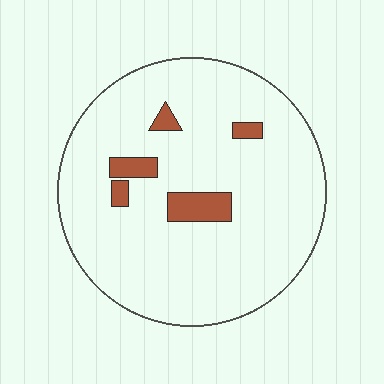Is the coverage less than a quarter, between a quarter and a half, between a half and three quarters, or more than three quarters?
Less than a quarter.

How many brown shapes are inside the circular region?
5.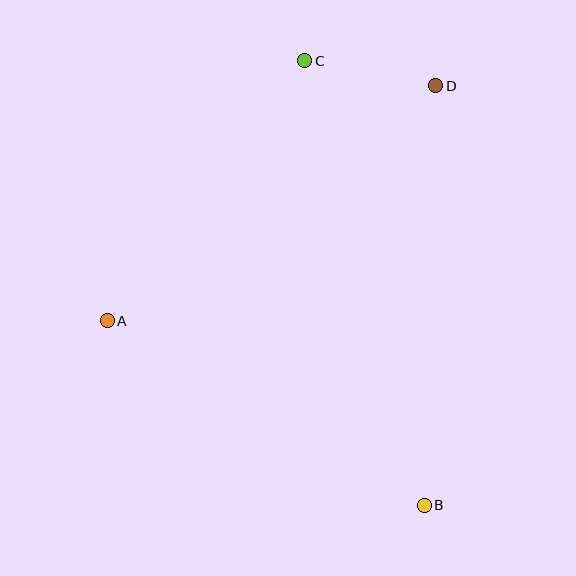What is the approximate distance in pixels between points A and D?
The distance between A and D is approximately 404 pixels.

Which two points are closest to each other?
Points C and D are closest to each other.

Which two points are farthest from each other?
Points B and C are farthest from each other.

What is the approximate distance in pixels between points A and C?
The distance between A and C is approximately 327 pixels.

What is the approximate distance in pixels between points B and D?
The distance between B and D is approximately 419 pixels.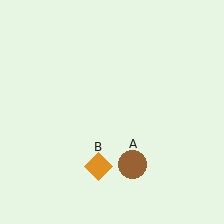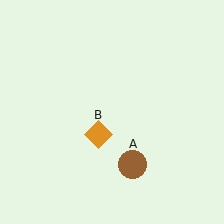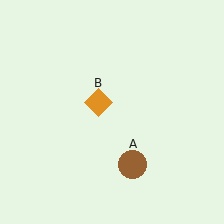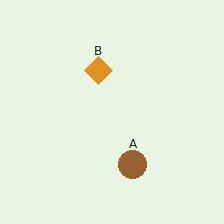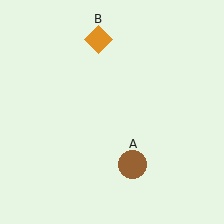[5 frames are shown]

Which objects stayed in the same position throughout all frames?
Brown circle (object A) remained stationary.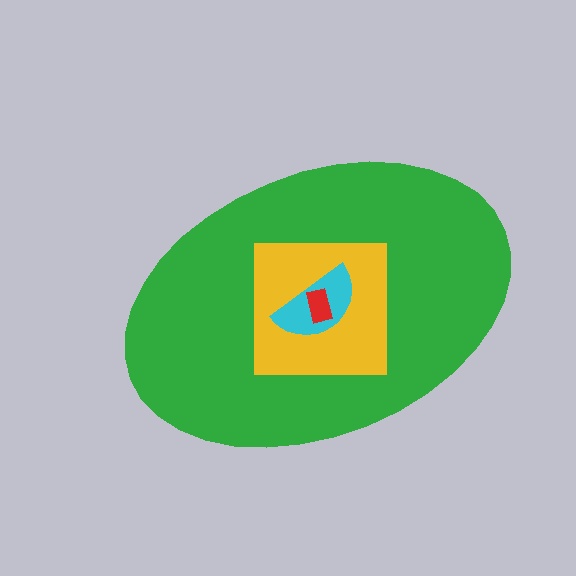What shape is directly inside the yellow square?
The cyan semicircle.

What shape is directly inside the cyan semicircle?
The red rectangle.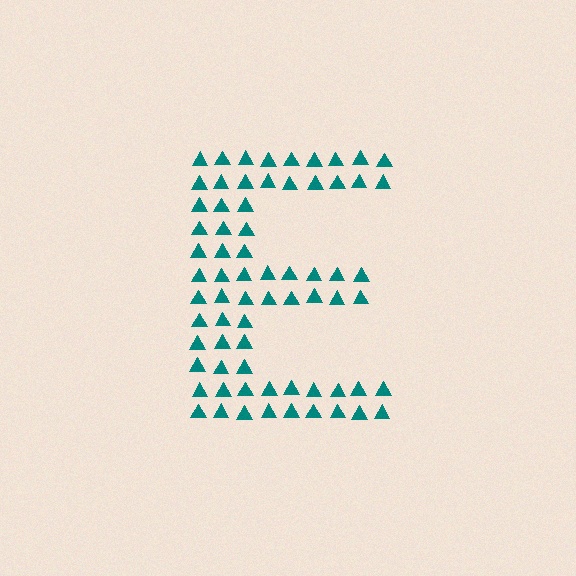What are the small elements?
The small elements are triangles.